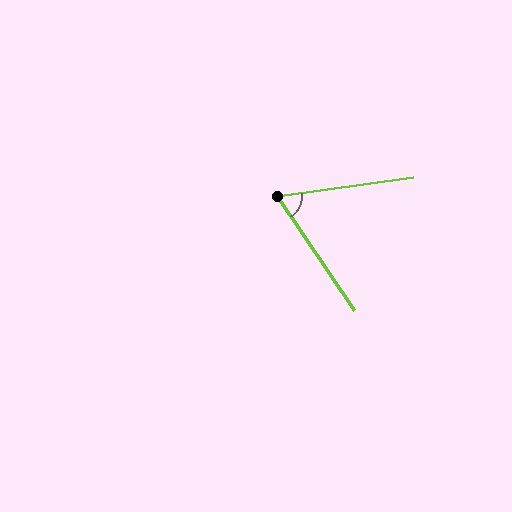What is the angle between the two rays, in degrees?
Approximately 64 degrees.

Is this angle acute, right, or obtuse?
It is acute.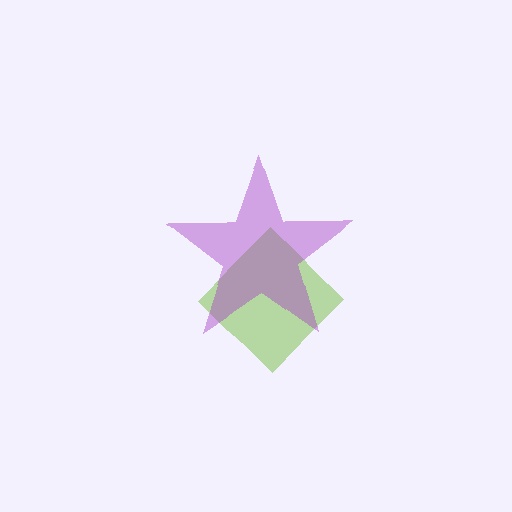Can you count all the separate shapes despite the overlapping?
Yes, there are 2 separate shapes.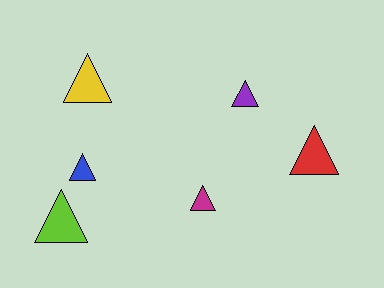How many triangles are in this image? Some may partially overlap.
There are 6 triangles.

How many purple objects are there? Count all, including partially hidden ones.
There is 1 purple object.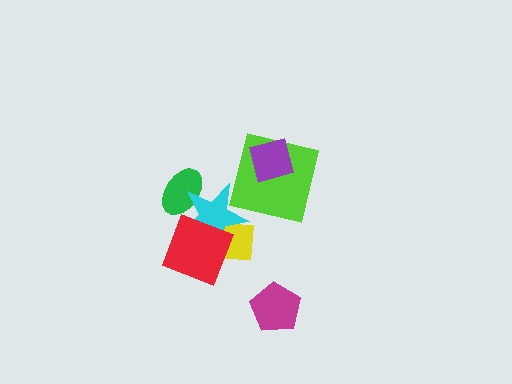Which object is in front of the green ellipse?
The cyan star is in front of the green ellipse.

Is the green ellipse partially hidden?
Yes, it is partially covered by another shape.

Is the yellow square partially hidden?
Yes, it is partially covered by another shape.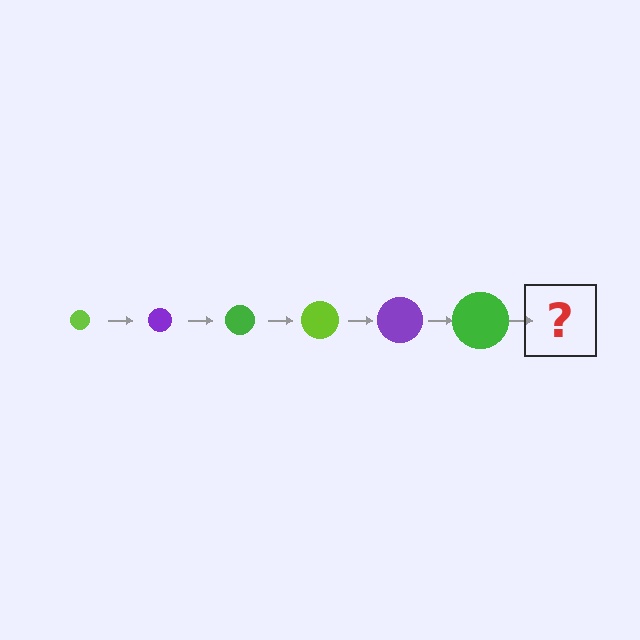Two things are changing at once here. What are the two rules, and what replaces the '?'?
The two rules are that the circle grows larger each step and the color cycles through lime, purple, and green. The '?' should be a lime circle, larger than the previous one.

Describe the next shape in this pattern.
It should be a lime circle, larger than the previous one.